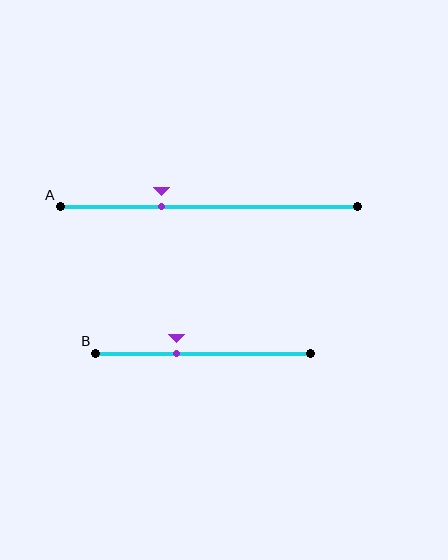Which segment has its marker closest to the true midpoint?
Segment B has its marker closest to the true midpoint.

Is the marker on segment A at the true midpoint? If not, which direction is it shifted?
No, the marker on segment A is shifted to the left by about 16% of the segment length.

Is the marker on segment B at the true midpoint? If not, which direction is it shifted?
No, the marker on segment B is shifted to the left by about 12% of the segment length.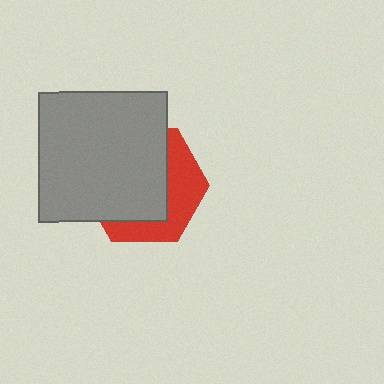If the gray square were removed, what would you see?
You would see the complete red hexagon.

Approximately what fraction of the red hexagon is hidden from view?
Roughly 62% of the red hexagon is hidden behind the gray square.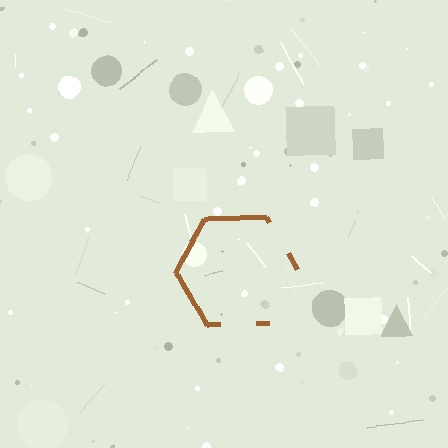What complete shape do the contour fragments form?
The contour fragments form a hexagon.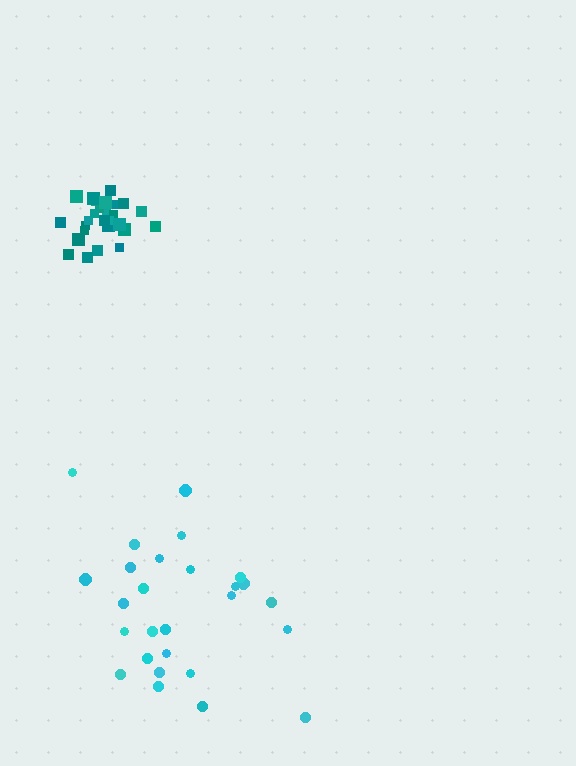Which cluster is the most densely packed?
Teal.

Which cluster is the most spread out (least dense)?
Cyan.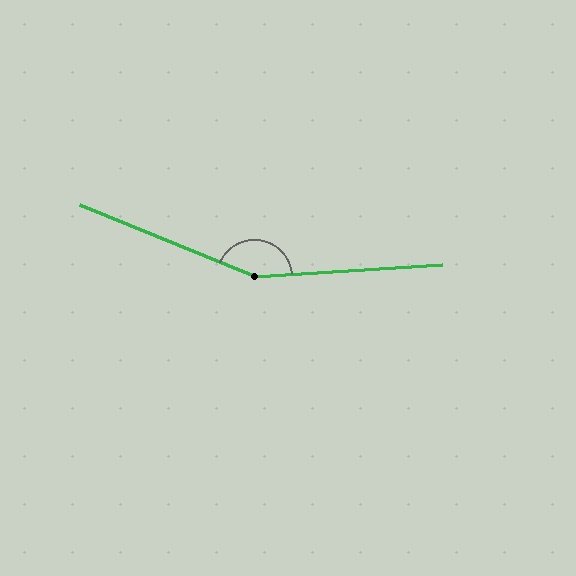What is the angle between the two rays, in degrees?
Approximately 154 degrees.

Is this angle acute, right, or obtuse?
It is obtuse.